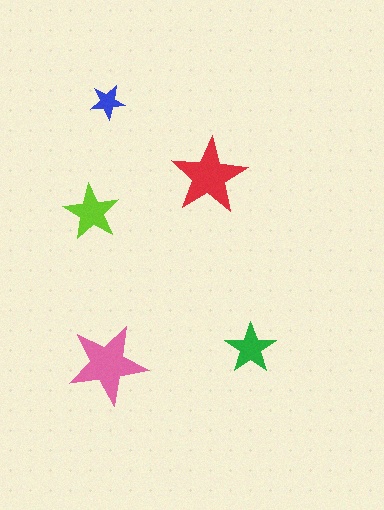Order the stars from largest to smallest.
the pink one, the red one, the lime one, the green one, the blue one.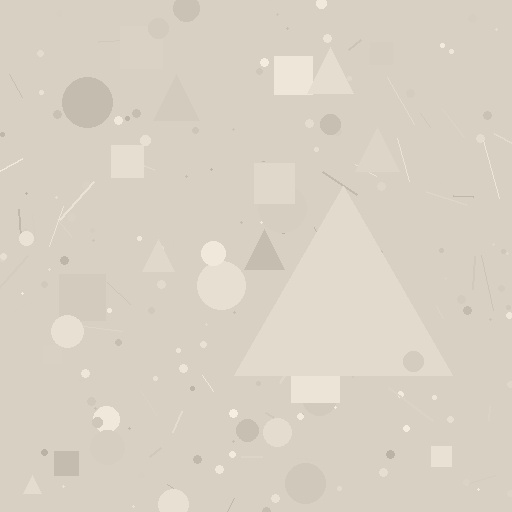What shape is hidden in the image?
A triangle is hidden in the image.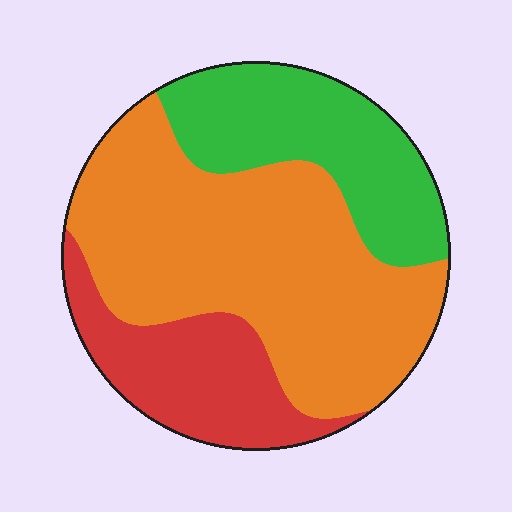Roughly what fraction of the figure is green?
Green covers around 25% of the figure.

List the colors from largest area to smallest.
From largest to smallest: orange, green, red.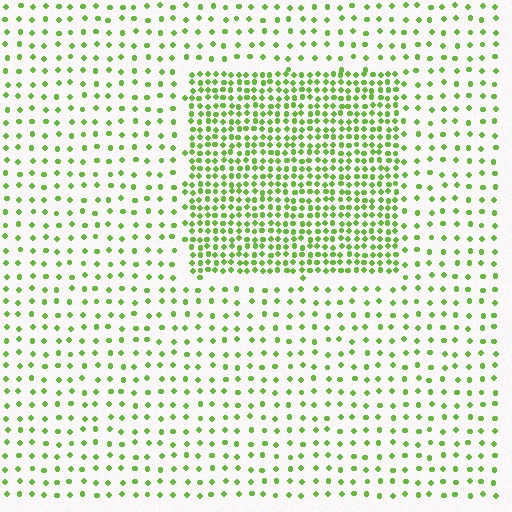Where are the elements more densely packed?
The elements are more densely packed inside the rectangle boundary.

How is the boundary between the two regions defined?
The boundary is defined by a change in element density (approximately 2.7x ratio). All elements are the same color, size, and shape.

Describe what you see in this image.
The image contains small lime elements arranged at two different densities. A rectangle-shaped region is visible where the elements are more densely packed than the surrounding area.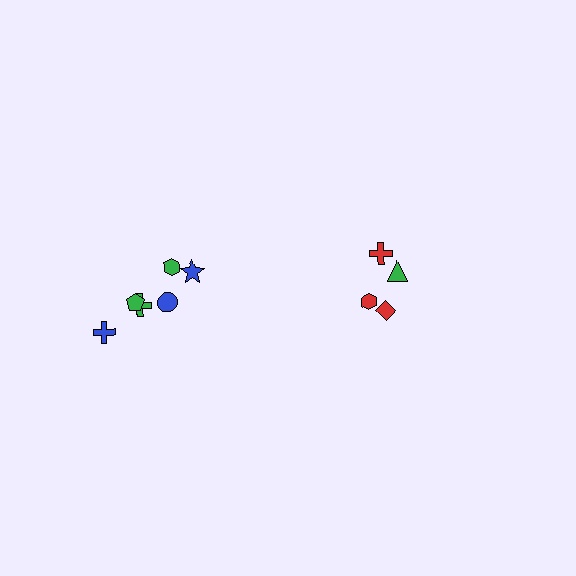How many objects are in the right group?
There are 4 objects.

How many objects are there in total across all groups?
There are 10 objects.